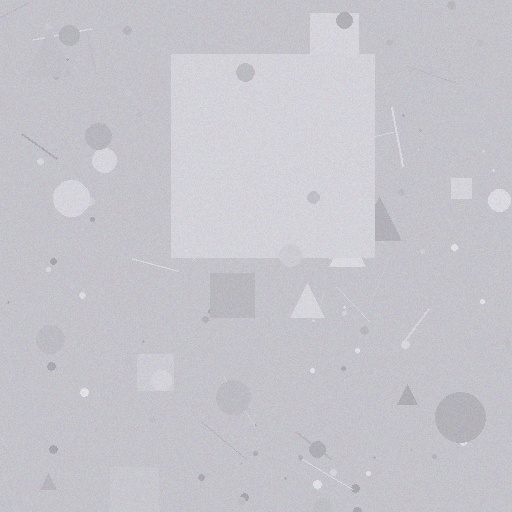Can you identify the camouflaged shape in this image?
The camouflaged shape is a square.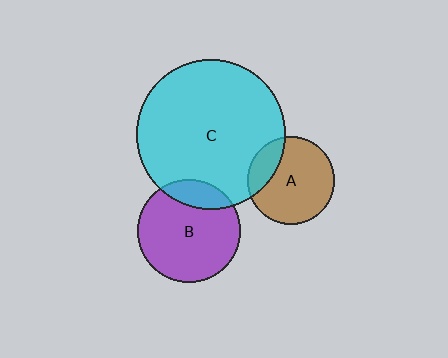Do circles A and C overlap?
Yes.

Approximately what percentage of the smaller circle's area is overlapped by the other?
Approximately 20%.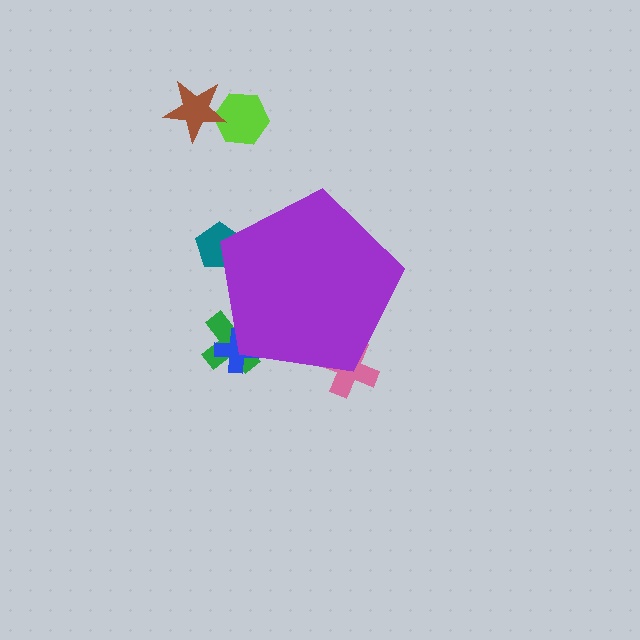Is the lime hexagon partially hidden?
No, the lime hexagon is fully visible.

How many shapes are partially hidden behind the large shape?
4 shapes are partially hidden.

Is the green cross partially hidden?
Yes, the green cross is partially hidden behind the purple pentagon.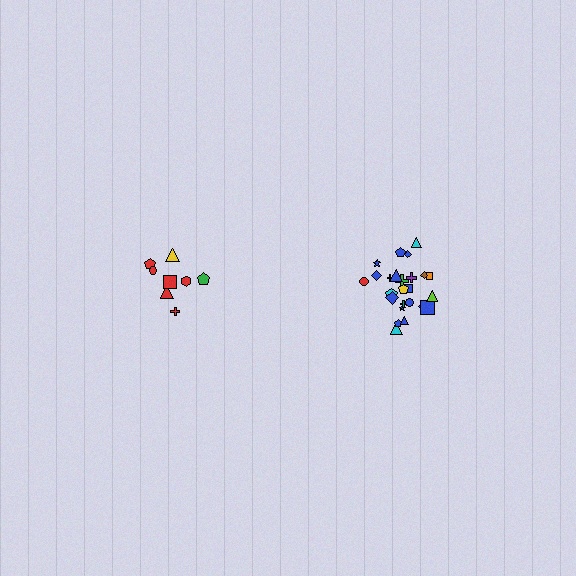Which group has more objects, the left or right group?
The right group.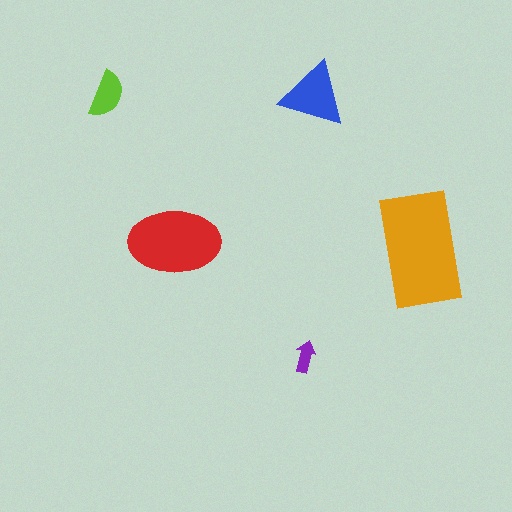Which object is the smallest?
The purple arrow.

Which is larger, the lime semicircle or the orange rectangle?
The orange rectangle.